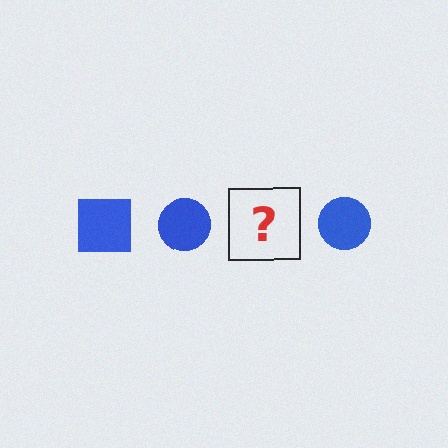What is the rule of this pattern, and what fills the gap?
The rule is that the pattern cycles through square, circle shapes in blue. The gap should be filled with a blue square.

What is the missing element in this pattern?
The missing element is a blue square.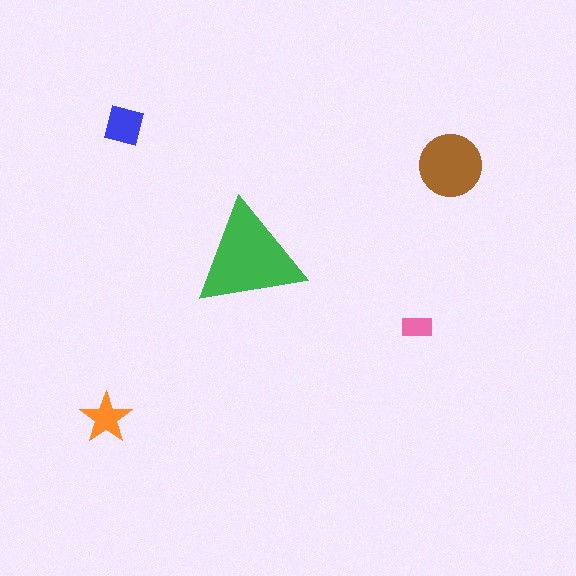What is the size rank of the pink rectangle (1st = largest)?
5th.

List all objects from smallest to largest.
The pink rectangle, the orange star, the blue square, the brown circle, the green triangle.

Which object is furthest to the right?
The brown circle is rightmost.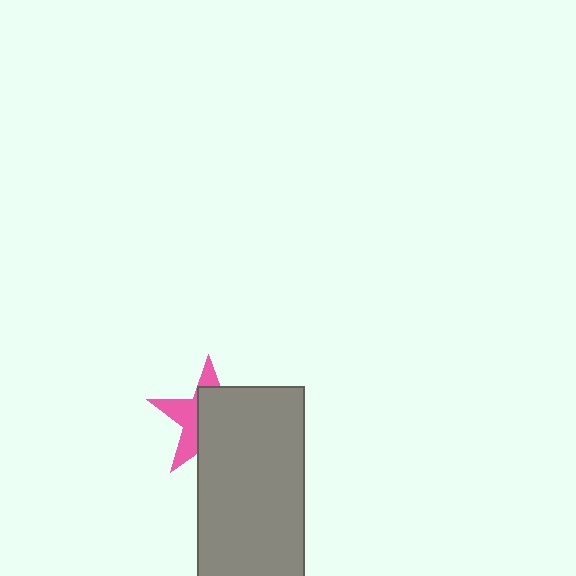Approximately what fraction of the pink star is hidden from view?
Roughly 60% of the pink star is hidden behind the gray rectangle.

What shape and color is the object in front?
The object in front is a gray rectangle.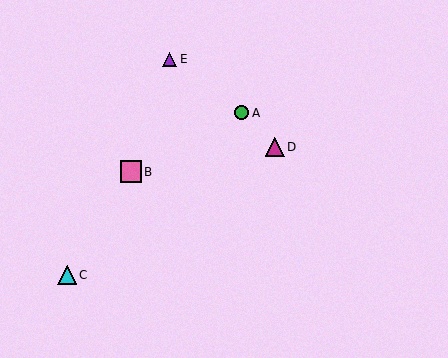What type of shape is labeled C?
Shape C is a cyan triangle.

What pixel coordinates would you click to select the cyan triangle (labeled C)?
Click at (67, 275) to select the cyan triangle C.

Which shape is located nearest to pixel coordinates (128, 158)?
The pink square (labeled B) at (131, 172) is nearest to that location.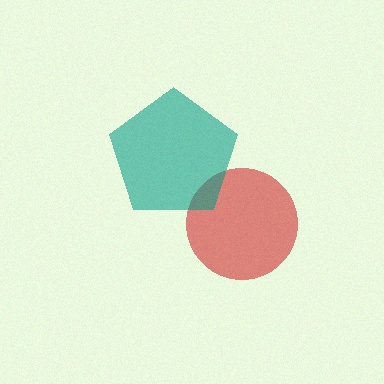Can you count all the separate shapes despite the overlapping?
Yes, there are 2 separate shapes.